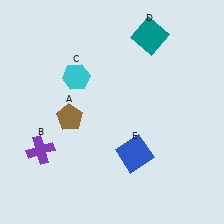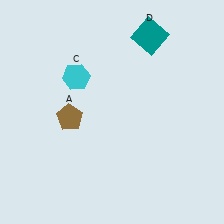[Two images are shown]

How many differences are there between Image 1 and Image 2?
There are 2 differences between the two images.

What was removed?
The purple cross (B), the blue square (E) were removed in Image 2.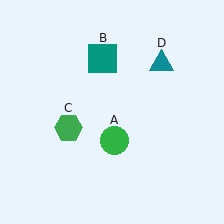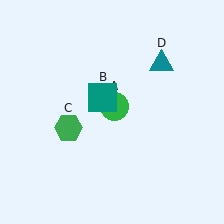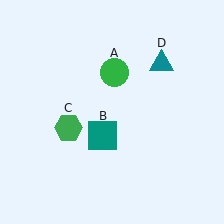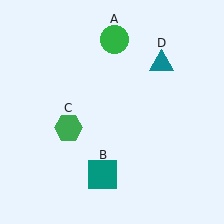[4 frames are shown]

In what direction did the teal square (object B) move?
The teal square (object B) moved down.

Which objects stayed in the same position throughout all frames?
Green hexagon (object C) and teal triangle (object D) remained stationary.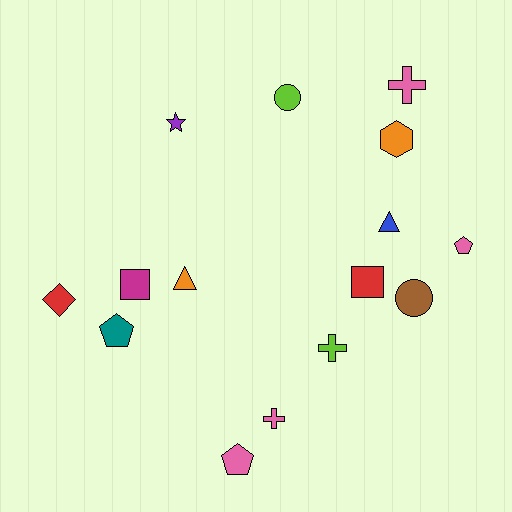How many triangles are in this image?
There are 2 triangles.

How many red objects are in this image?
There are 2 red objects.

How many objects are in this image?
There are 15 objects.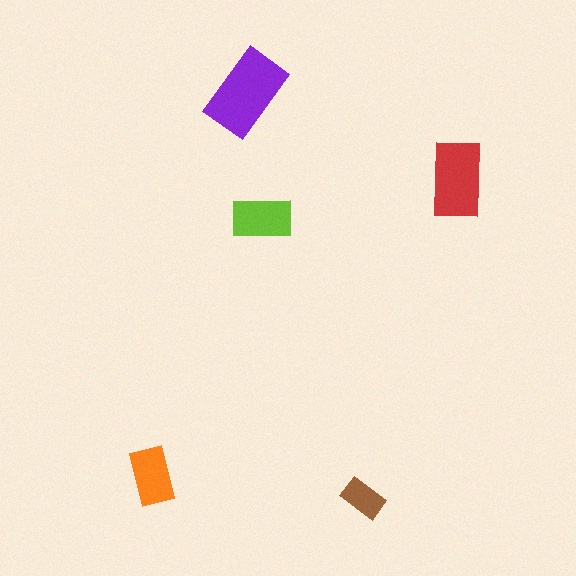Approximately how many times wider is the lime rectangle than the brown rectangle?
About 1.5 times wider.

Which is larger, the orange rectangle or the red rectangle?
The red one.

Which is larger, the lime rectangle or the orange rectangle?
The lime one.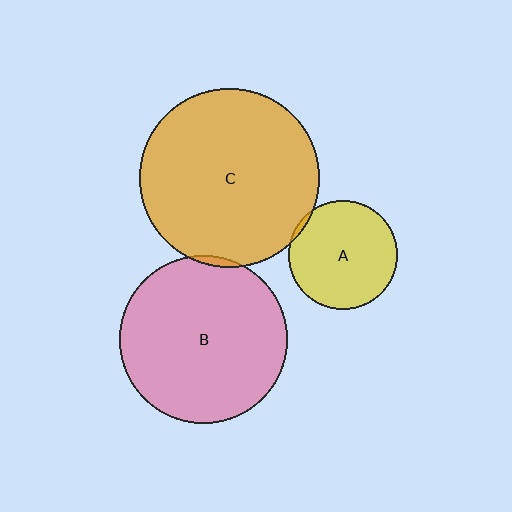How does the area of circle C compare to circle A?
Approximately 2.8 times.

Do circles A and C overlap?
Yes.